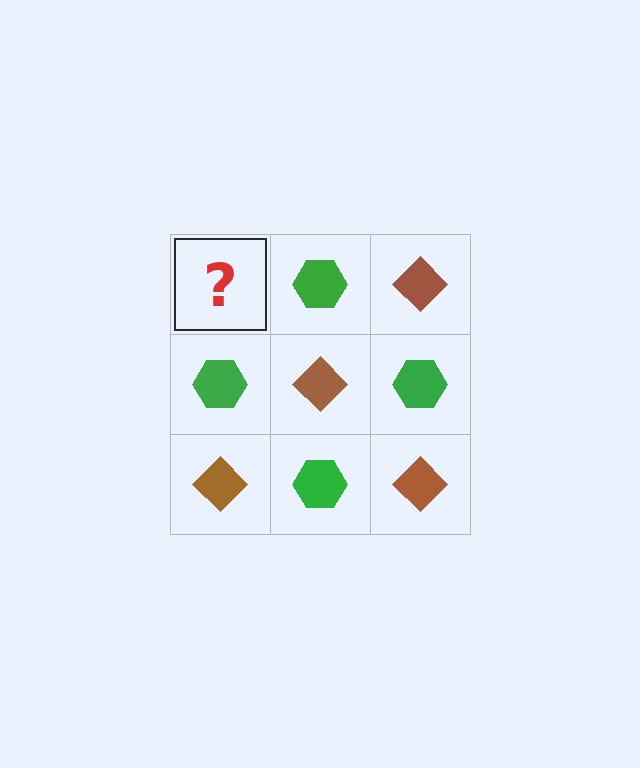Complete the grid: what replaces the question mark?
The question mark should be replaced with a brown diamond.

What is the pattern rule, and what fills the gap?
The rule is that it alternates brown diamond and green hexagon in a checkerboard pattern. The gap should be filled with a brown diamond.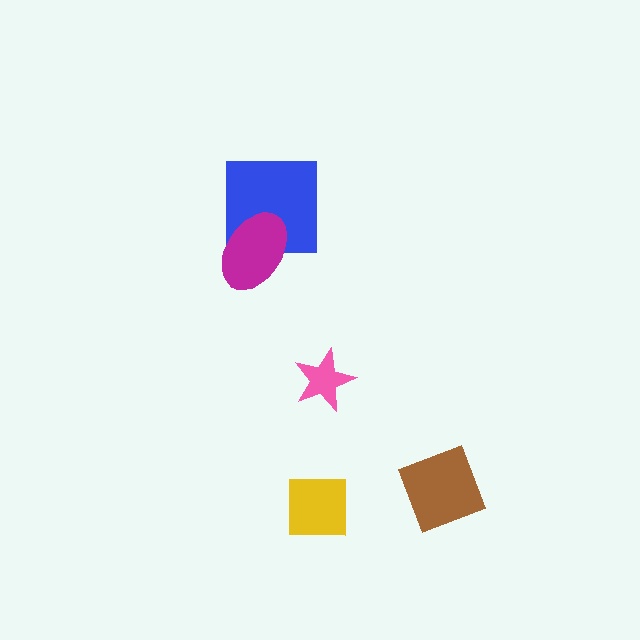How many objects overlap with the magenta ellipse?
1 object overlaps with the magenta ellipse.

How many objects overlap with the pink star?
0 objects overlap with the pink star.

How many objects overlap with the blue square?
1 object overlaps with the blue square.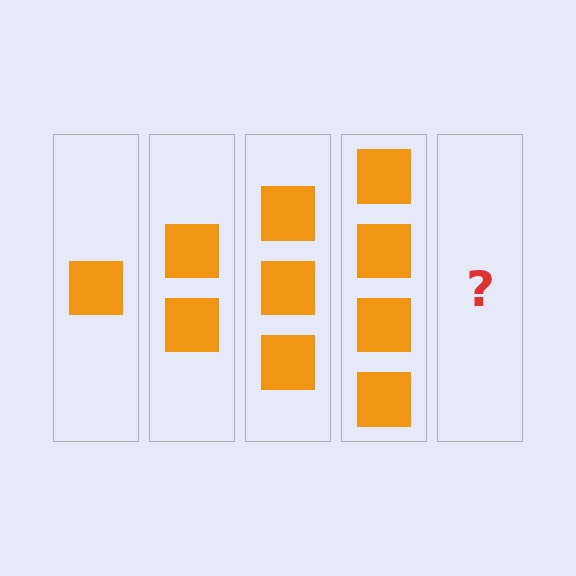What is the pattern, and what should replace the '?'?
The pattern is that each step adds one more square. The '?' should be 5 squares.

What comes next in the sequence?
The next element should be 5 squares.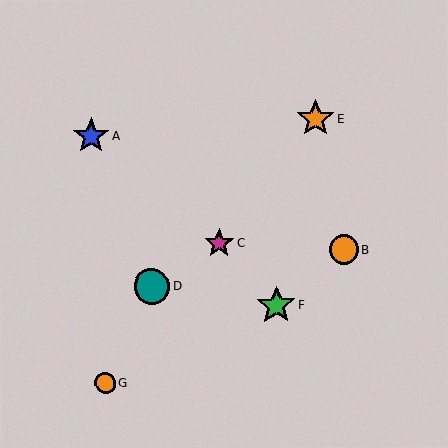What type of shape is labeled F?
Shape F is a green star.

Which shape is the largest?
The green star (labeled F) is the largest.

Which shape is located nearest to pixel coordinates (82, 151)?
The blue star (labeled A) at (91, 136) is nearest to that location.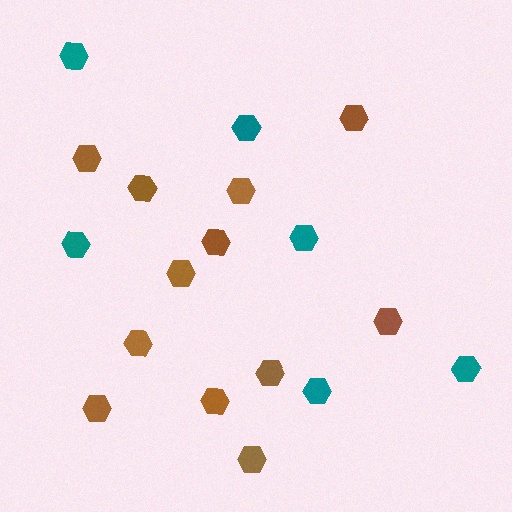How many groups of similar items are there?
There are 2 groups: one group of brown hexagons (12) and one group of teal hexagons (6).